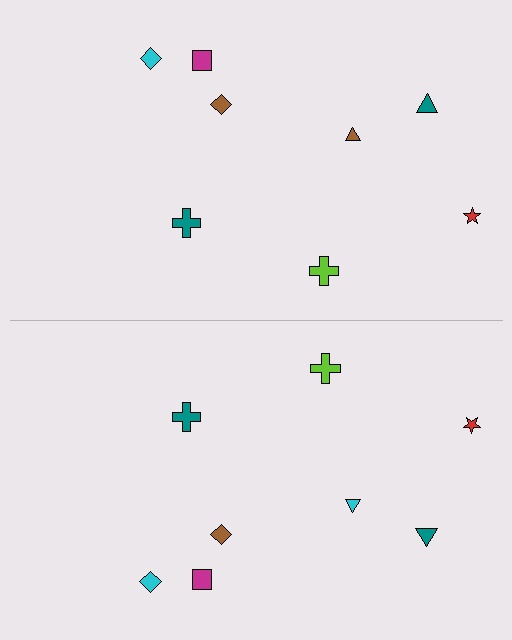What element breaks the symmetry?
The cyan triangle on the bottom side breaks the symmetry — its mirror counterpart is brown.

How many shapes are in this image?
There are 16 shapes in this image.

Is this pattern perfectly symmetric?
No, the pattern is not perfectly symmetric. The cyan triangle on the bottom side breaks the symmetry — its mirror counterpart is brown.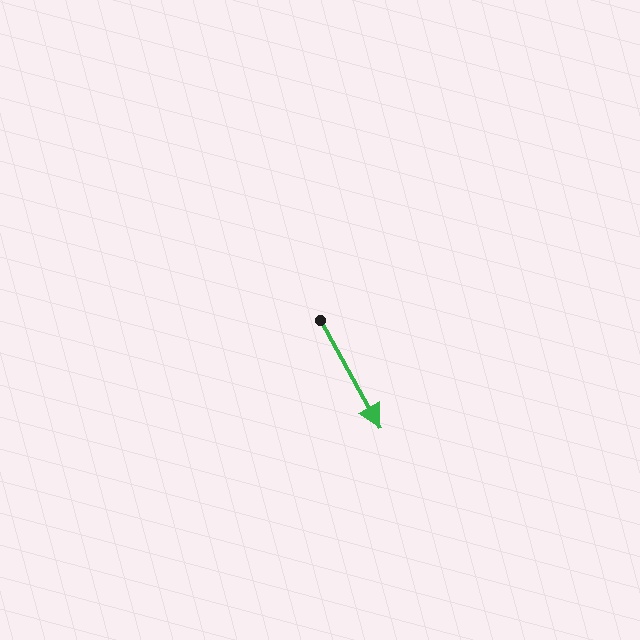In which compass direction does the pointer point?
Southeast.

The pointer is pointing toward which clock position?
Roughly 5 o'clock.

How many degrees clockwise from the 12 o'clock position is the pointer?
Approximately 151 degrees.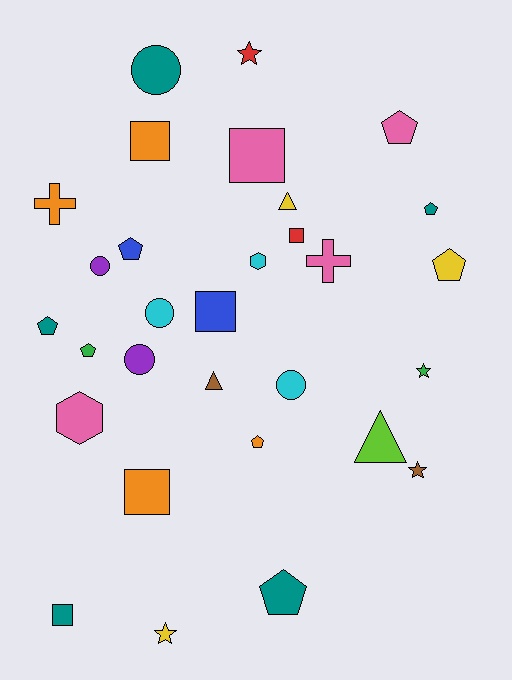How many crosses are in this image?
There are 2 crosses.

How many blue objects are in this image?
There are 2 blue objects.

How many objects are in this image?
There are 30 objects.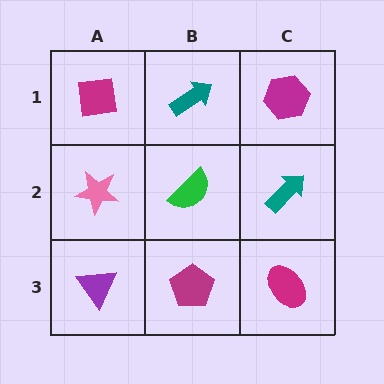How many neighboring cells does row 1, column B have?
3.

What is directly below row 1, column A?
A pink star.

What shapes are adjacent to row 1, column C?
A teal arrow (row 2, column C), a teal arrow (row 1, column B).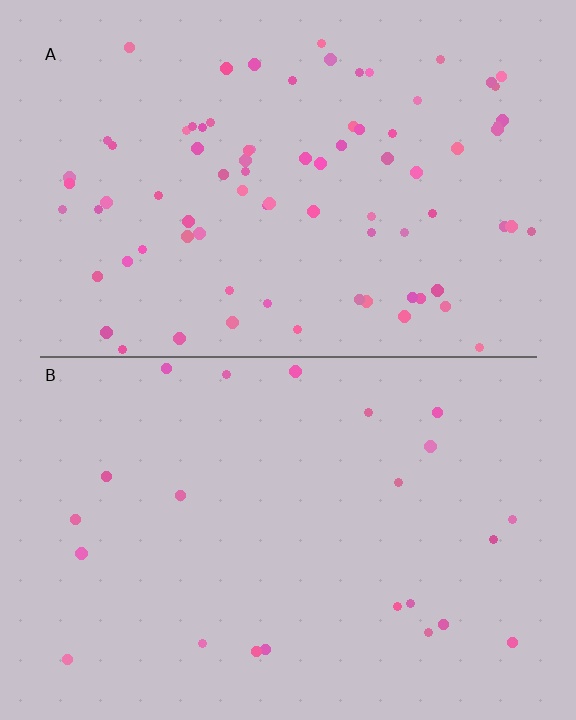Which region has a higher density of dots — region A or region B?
A (the top).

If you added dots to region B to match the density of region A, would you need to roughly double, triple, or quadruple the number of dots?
Approximately triple.